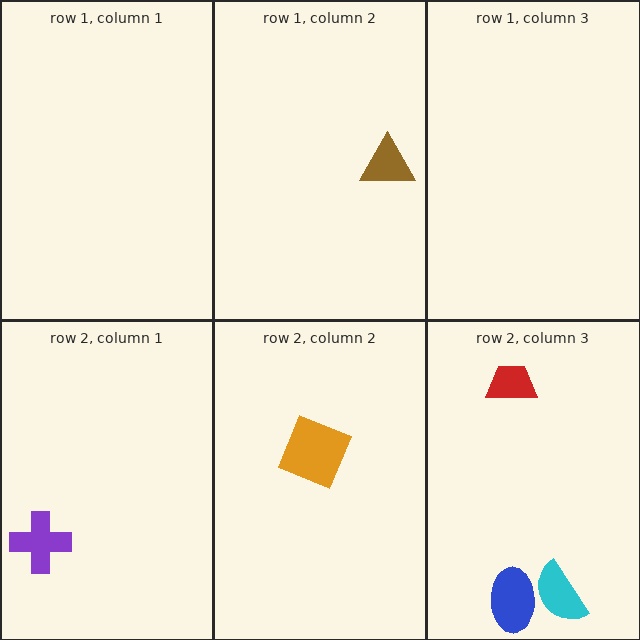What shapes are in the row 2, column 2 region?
The orange square.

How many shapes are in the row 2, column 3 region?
3.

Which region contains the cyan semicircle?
The row 2, column 3 region.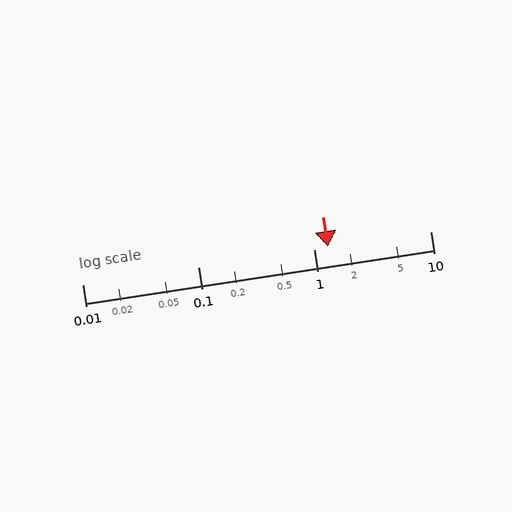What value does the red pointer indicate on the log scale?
The pointer indicates approximately 1.3.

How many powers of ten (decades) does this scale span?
The scale spans 3 decades, from 0.01 to 10.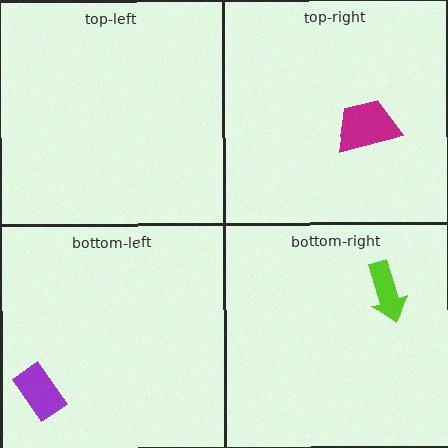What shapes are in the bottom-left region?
The purple rectangle.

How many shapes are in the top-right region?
1.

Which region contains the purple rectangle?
The bottom-left region.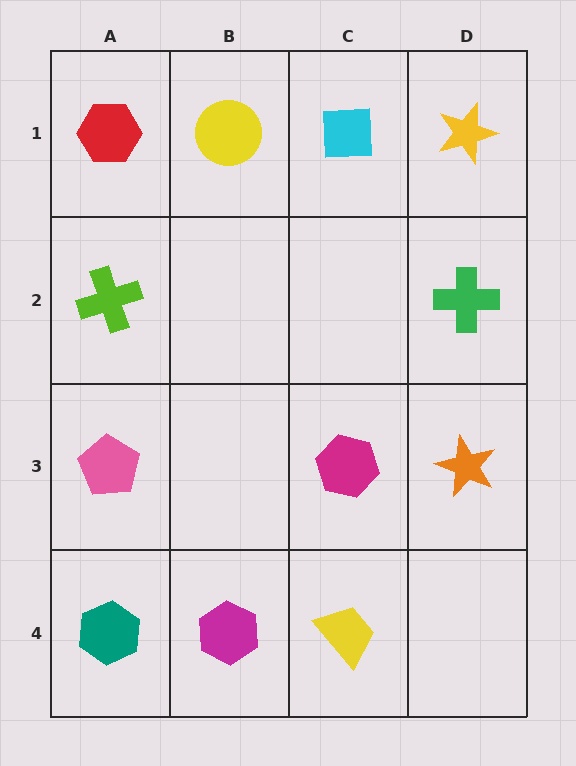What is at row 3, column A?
A pink pentagon.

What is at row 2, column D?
A green cross.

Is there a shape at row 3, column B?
No, that cell is empty.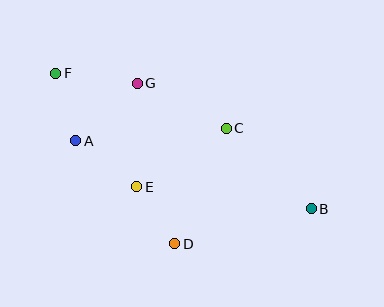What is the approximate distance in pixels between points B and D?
The distance between B and D is approximately 141 pixels.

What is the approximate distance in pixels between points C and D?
The distance between C and D is approximately 126 pixels.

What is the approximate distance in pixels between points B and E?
The distance between B and E is approximately 176 pixels.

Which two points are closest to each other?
Points D and E are closest to each other.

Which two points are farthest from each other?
Points B and F are farthest from each other.